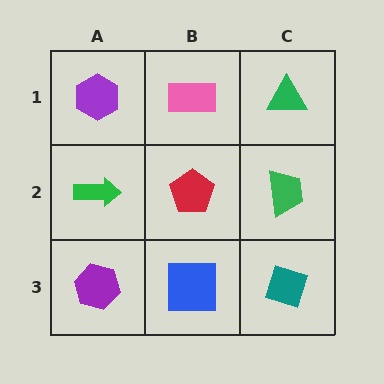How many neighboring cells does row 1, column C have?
2.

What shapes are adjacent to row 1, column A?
A green arrow (row 2, column A), a pink rectangle (row 1, column B).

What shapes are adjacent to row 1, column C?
A green trapezoid (row 2, column C), a pink rectangle (row 1, column B).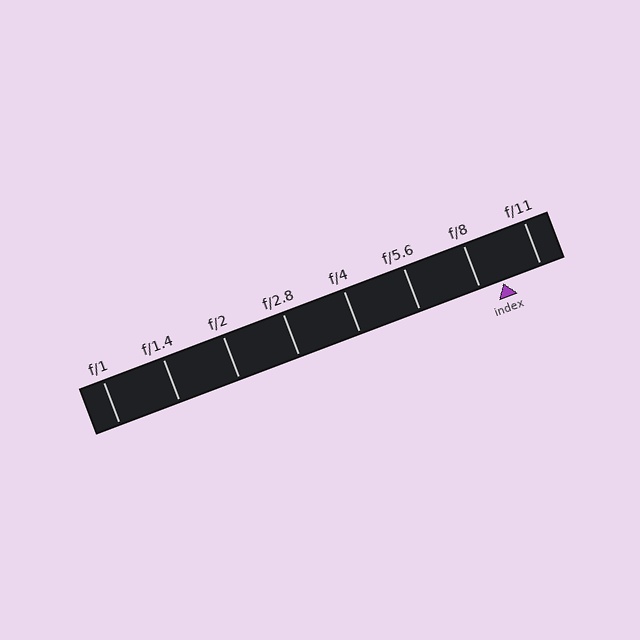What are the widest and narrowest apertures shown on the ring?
The widest aperture shown is f/1 and the narrowest is f/11.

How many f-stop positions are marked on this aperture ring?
There are 8 f-stop positions marked.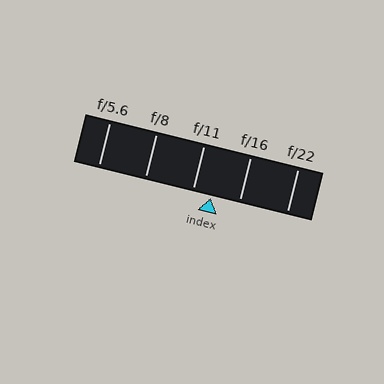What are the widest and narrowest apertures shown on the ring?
The widest aperture shown is f/5.6 and the narrowest is f/22.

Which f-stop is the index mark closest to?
The index mark is closest to f/11.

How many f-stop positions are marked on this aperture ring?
There are 5 f-stop positions marked.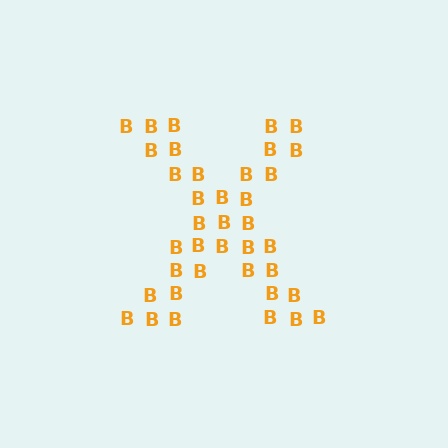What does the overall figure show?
The overall figure shows the letter X.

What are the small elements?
The small elements are letter B's.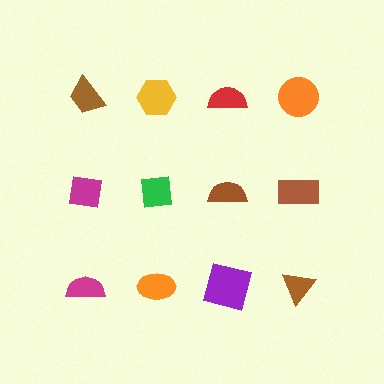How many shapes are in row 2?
4 shapes.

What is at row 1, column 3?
A red semicircle.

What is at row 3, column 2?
An orange ellipse.